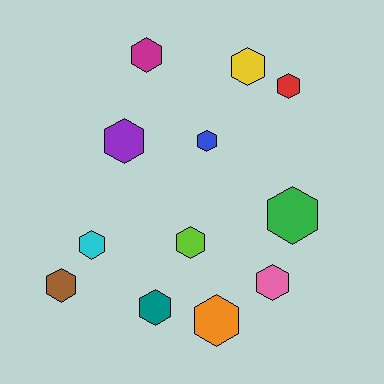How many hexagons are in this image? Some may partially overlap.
There are 12 hexagons.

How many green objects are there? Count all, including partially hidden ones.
There is 1 green object.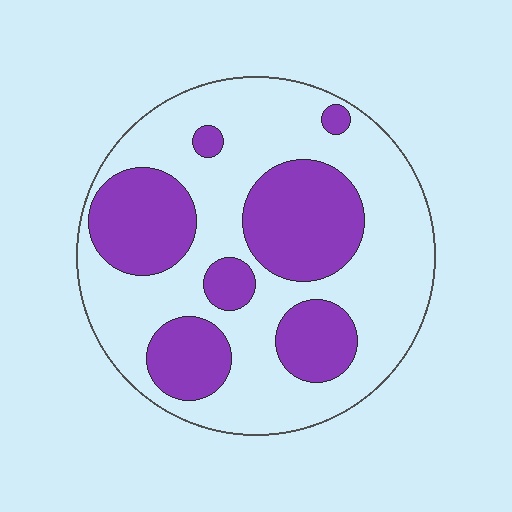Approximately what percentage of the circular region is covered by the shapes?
Approximately 35%.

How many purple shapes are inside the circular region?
7.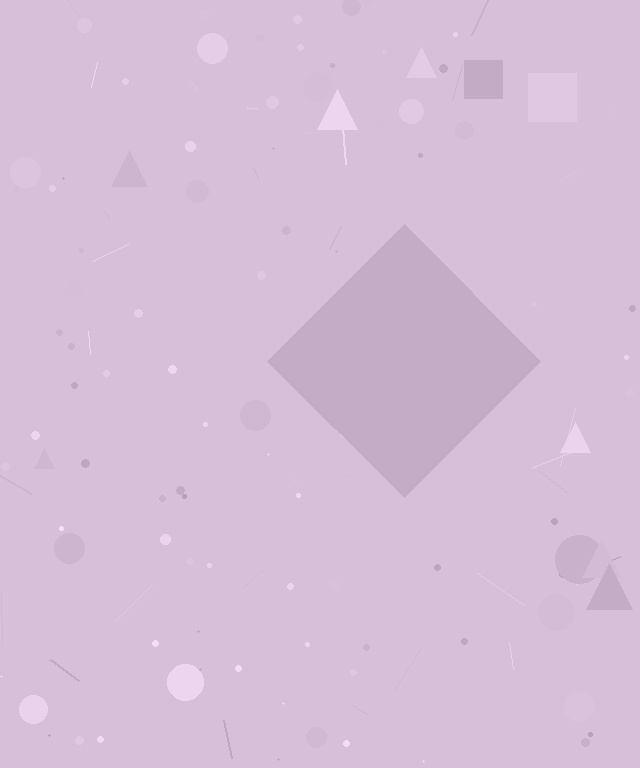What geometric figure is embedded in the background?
A diamond is embedded in the background.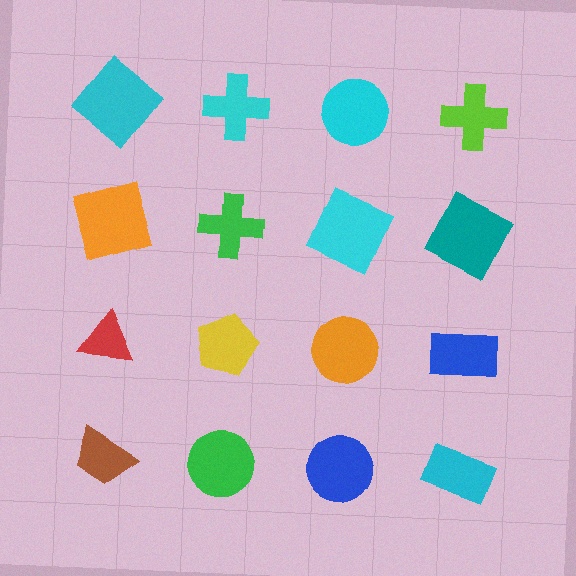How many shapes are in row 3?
4 shapes.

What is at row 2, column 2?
A green cross.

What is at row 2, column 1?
An orange square.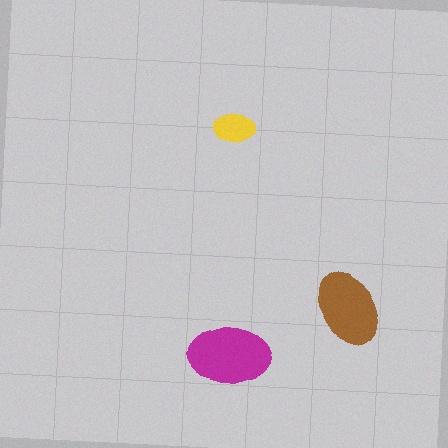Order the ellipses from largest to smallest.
the magenta one, the brown one, the yellow one.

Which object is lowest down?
The magenta ellipse is bottommost.